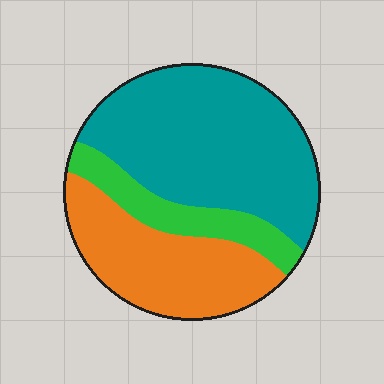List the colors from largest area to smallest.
From largest to smallest: teal, orange, green.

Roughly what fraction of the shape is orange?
Orange takes up between a quarter and a half of the shape.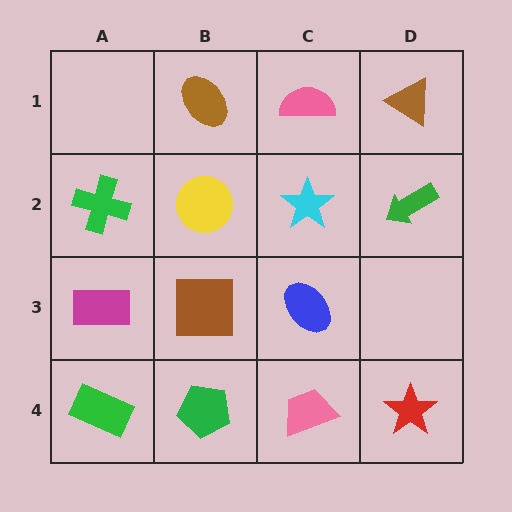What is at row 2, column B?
A yellow circle.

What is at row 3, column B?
A brown square.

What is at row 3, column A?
A magenta rectangle.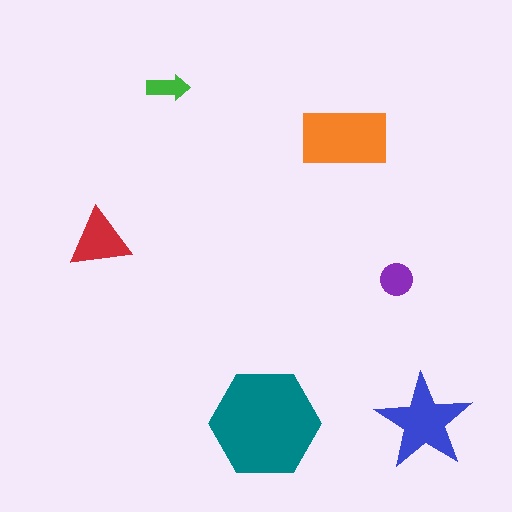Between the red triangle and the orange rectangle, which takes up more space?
The orange rectangle.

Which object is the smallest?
The green arrow.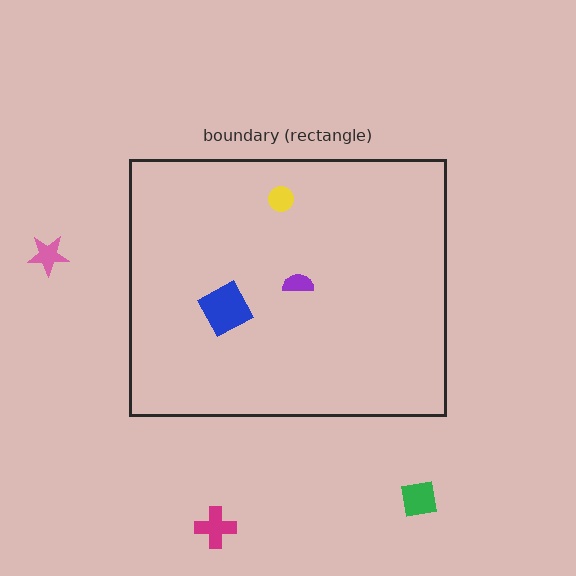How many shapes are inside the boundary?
3 inside, 3 outside.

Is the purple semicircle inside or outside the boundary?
Inside.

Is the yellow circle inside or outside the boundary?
Inside.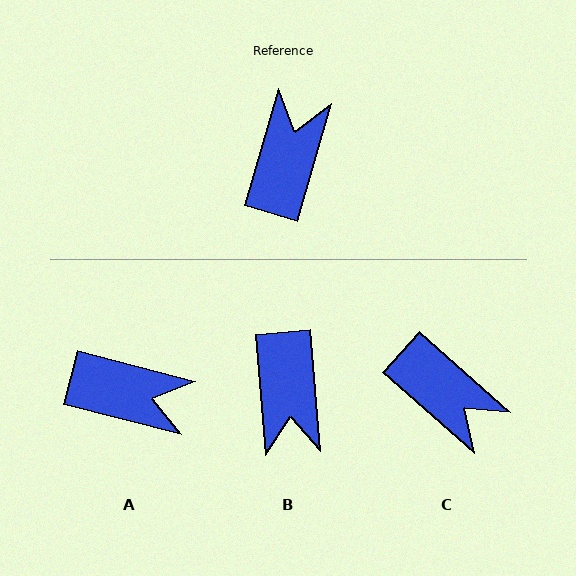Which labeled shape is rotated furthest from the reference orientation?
B, about 159 degrees away.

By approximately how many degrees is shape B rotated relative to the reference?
Approximately 159 degrees clockwise.